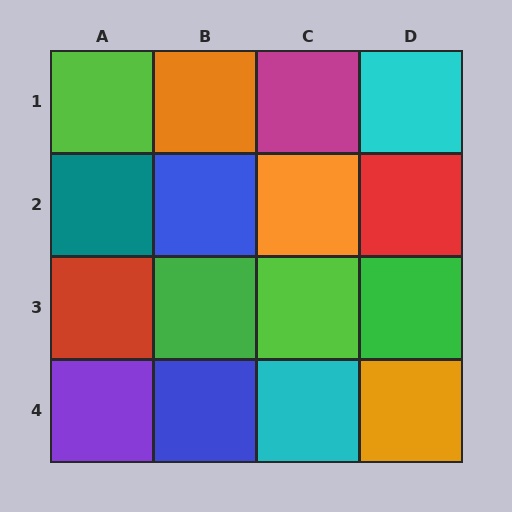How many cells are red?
2 cells are red.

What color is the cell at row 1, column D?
Cyan.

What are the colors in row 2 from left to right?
Teal, blue, orange, red.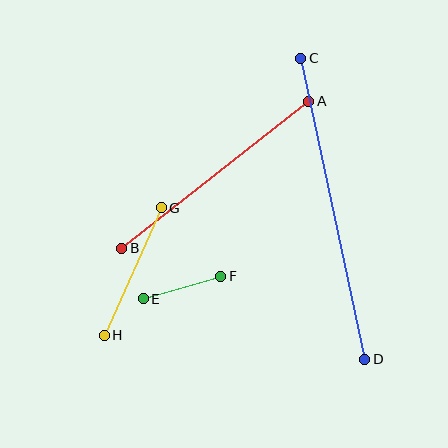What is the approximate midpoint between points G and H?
The midpoint is at approximately (133, 271) pixels.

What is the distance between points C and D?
The distance is approximately 308 pixels.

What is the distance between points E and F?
The distance is approximately 81 pixels.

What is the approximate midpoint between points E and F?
The midpoint is at approximately (182, 288) pixels.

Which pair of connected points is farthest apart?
Points C and D are farthest apart.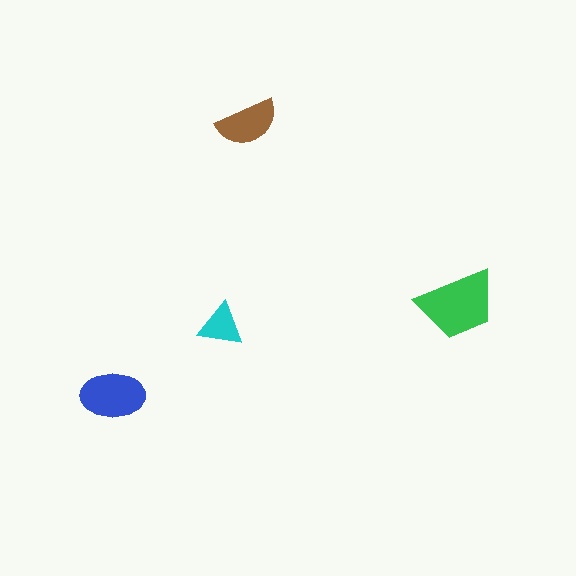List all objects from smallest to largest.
The cyan triangle, the brown semicircle, the blue ellipse, the green trapezoid.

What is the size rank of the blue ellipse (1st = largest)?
2nd.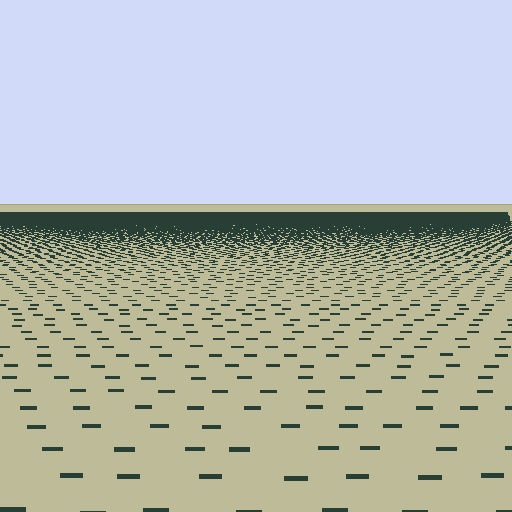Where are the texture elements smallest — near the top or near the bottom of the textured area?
Near the top.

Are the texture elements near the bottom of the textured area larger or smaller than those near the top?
Larger. Near the bottom, elements are closer to the viewer and appear at a bigger on-screen size.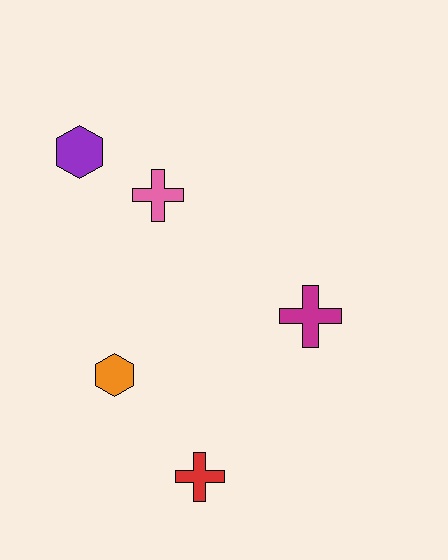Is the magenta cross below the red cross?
No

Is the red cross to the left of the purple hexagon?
No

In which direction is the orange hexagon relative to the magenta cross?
The orange hexagon is to the left of the magenta cross.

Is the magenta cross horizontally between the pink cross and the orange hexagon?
No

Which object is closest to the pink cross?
The purple hexagon is closest to the pink cross.